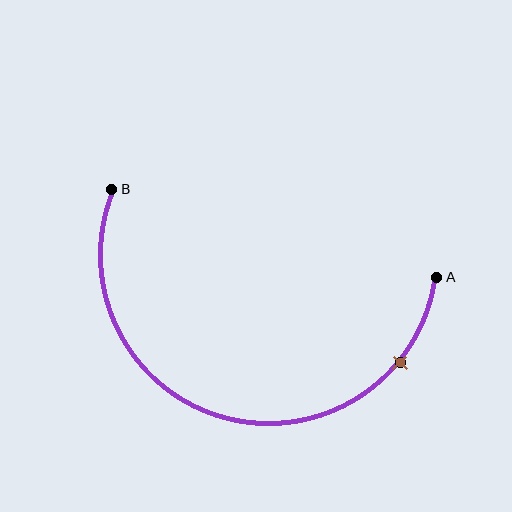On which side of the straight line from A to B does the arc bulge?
The arc bulges below the straight line connecting A and B.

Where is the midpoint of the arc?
The arc midpoint is the point on the curve farthest from the straight line joining A and B. It sits below that line.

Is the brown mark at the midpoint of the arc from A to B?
No. The brown mark lies on the arc but is closer to endpoint A. The arc midpoint would be at the point on the curve equidistant along the arc from both A and B.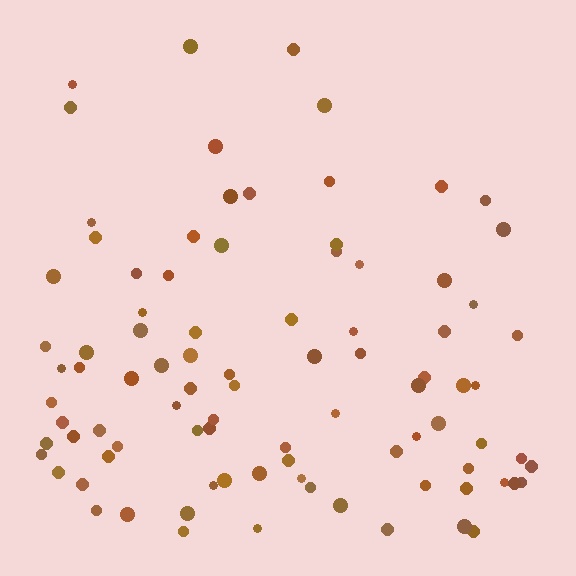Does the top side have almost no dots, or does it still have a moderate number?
Still a moderate number, just noticeably fewer than the bottom.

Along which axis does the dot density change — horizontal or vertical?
Vertical.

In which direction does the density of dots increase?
From top to bottom, with the bottom side densest.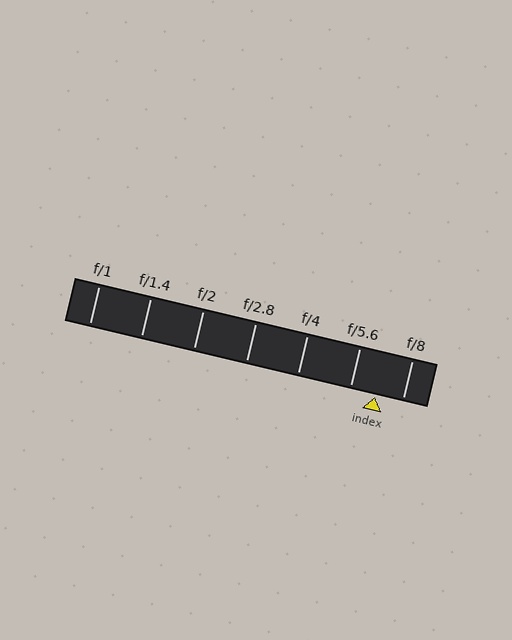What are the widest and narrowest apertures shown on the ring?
The widest aperture shown is f/1 and the narrowest is f/8.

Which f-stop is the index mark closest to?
The index mark is closest to f/5.6.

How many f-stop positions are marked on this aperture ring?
There are 7 f-stop positions marked.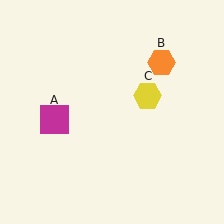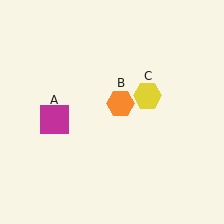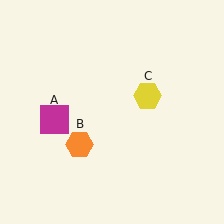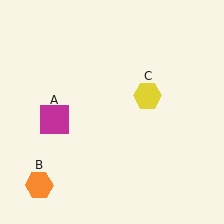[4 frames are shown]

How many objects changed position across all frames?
1 object changed position: orange hexagon (object B).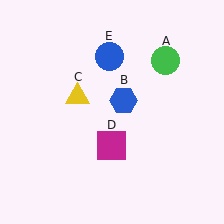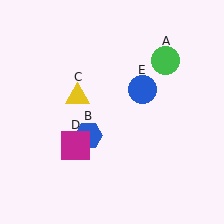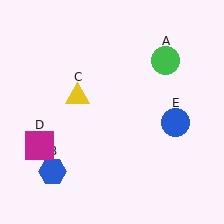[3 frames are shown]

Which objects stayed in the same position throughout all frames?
Green circle (object A) and yellow triangle (object C) remained stationary.